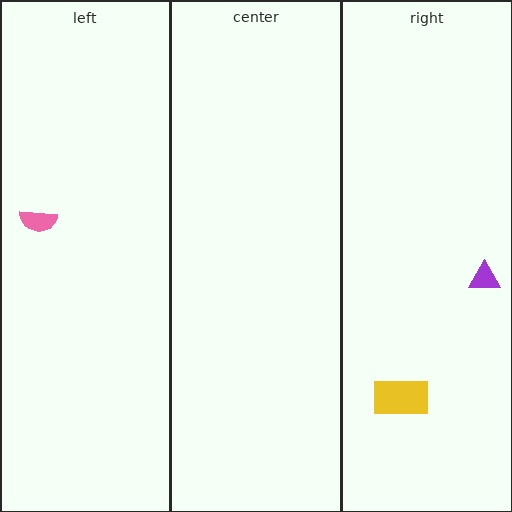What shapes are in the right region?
The yellow rectangle, the purple triangle.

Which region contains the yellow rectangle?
The right region.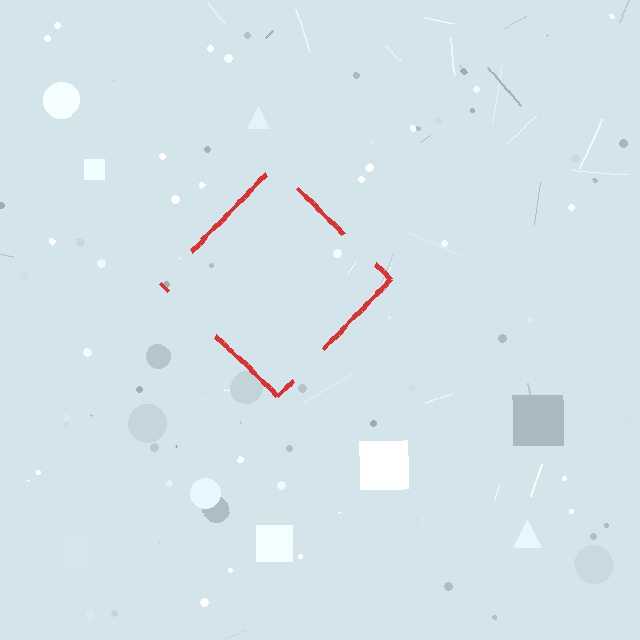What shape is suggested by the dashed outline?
The dashed outline suggests a diamond.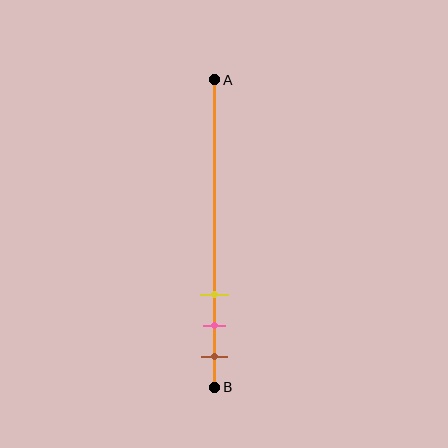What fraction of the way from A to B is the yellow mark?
The yellow mark is approximately 70% (0.7) of the way from A to B.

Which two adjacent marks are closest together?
The pink and brown marks are the closest adjacent pair.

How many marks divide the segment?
There are 3 marks dividing the segment.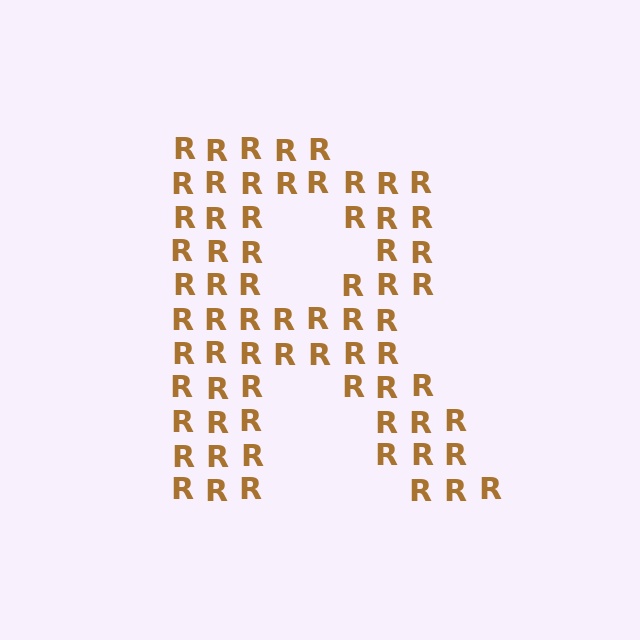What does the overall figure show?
The overall figure shows the letter R.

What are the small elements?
The small elements are letter R's.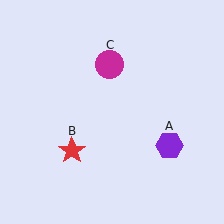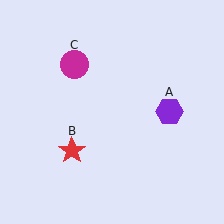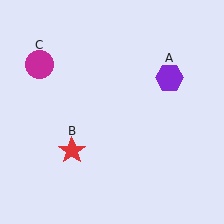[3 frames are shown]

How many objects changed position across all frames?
2 objects changed position: purple hexagon (object A), magenta circle (object C).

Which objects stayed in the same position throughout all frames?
Red star (object B) remained stationary.